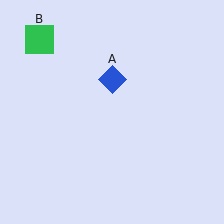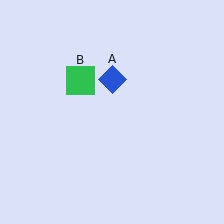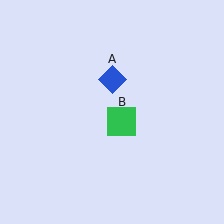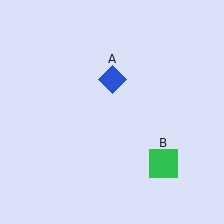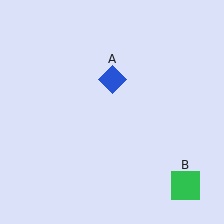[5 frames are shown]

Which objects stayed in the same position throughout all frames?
Blue diamond (object A) remained stationary.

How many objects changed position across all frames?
1 object changed position: green square (object B).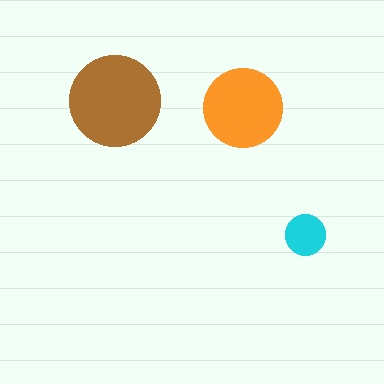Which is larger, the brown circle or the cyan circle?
The brown one.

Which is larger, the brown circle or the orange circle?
The brown one.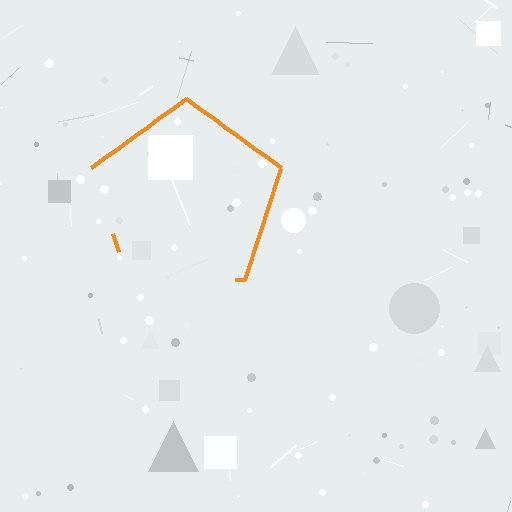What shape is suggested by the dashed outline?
The dashed outline suggests a pentagon.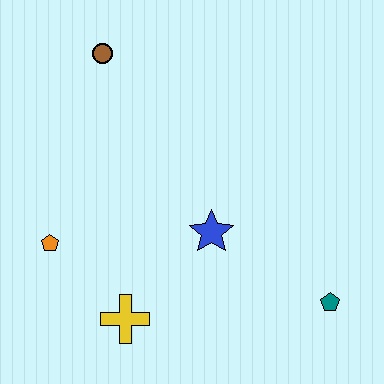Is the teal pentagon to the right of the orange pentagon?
Yes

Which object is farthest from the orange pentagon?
The teal pentagon is farthest from the orange pentagon.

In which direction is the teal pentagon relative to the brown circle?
The teal pentagon is below the brown circle.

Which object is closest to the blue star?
The yellow cross is closest to the blue star.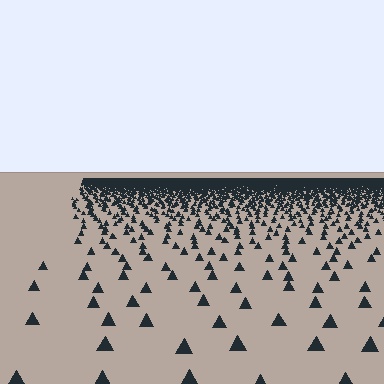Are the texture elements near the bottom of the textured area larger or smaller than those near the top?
Larger. Near the bottom, elements are closer to the viewer and appear at a bigger on-screen size.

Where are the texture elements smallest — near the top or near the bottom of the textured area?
Near the top.